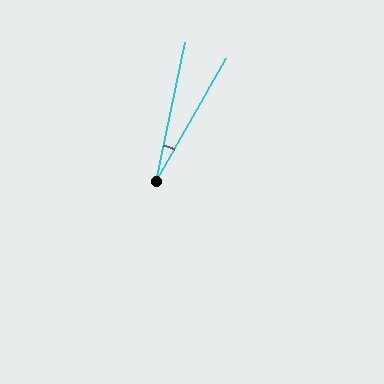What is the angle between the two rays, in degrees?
Approximately 18 degrees.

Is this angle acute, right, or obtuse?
It is acute.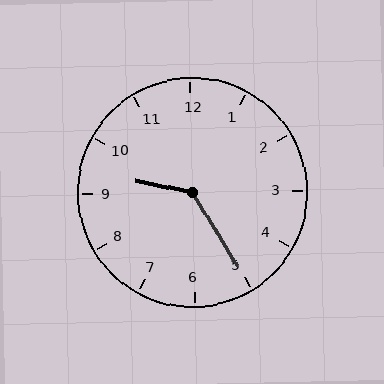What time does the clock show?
9:25.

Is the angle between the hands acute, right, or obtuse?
It is obtuse.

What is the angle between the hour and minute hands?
Approximately 132 degrees.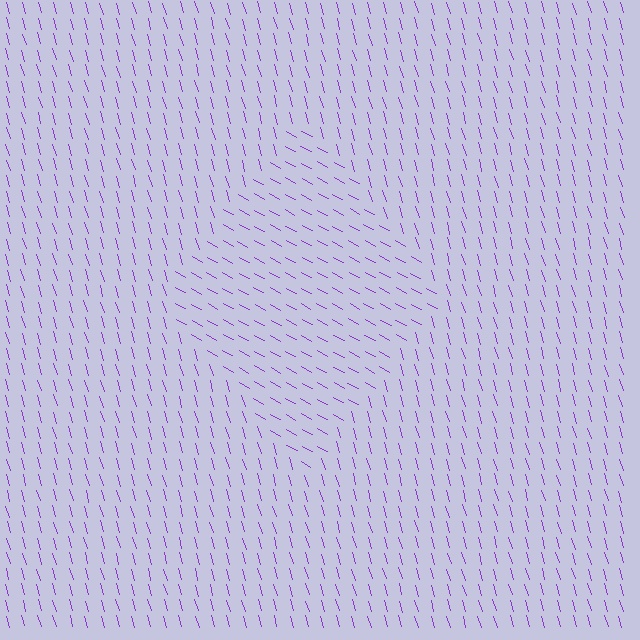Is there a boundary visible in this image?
Yes, there is a texture boundary formed by a change in line orientation.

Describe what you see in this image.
The image is filled with small purple line segments. A diamond region in the image has lines oriented differently from the surrounding lines, creating a visible texture boundary.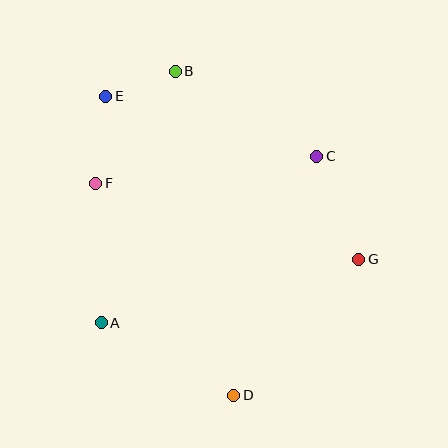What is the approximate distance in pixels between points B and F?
The distance between B and F is approximately 137 pixels.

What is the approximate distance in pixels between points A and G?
The distance between A and G is approximately 265 pixels.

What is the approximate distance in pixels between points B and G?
The distance between B and G is approximately 263 pixels.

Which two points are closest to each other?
Points B and E are closest to each other.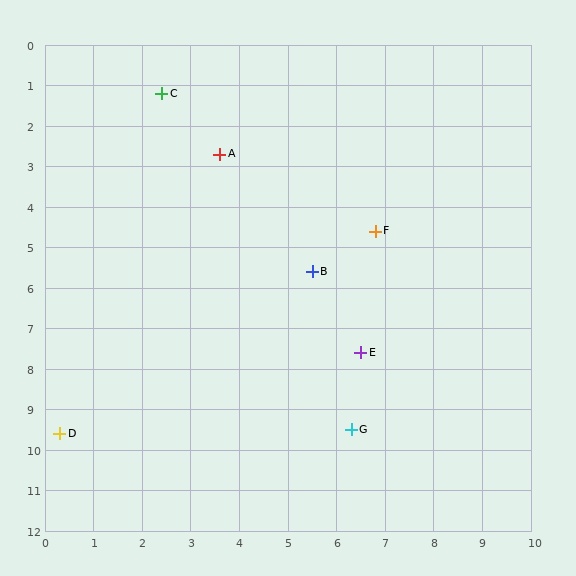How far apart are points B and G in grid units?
Points B and G are about 4.0 grid units apart.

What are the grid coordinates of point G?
Point G is at approximately (6.3, 9.5).